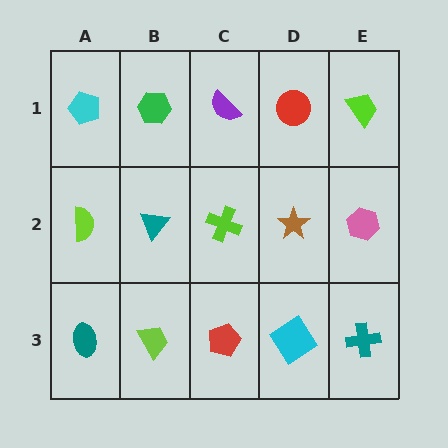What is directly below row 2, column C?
A red pentagon.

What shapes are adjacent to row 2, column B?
A green hexagon (row 1, column B), a lime trapezoid (row 3, column B), a lime semicircle (row 2, column A), a lime cross (row 2, column C).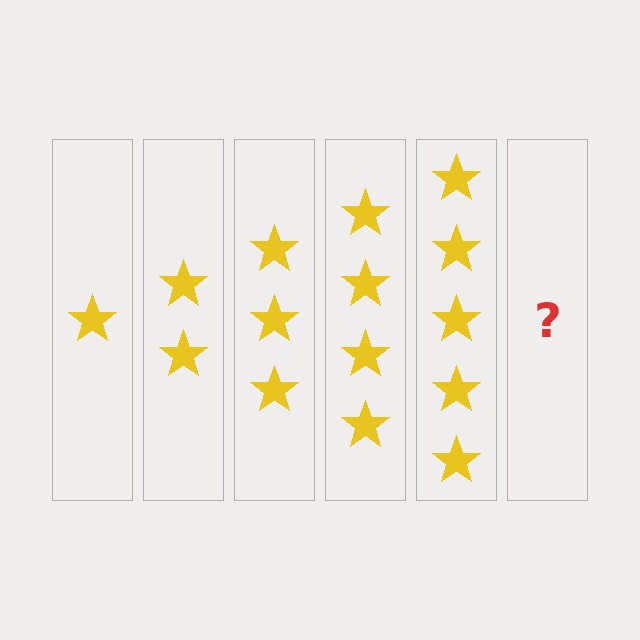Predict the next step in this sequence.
The next step is 6 stars.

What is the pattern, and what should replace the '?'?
The pattern is that each step adds one more star. The '?' should be 6 stars.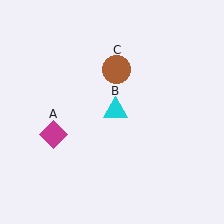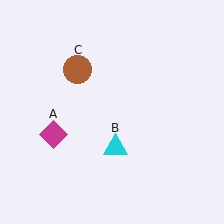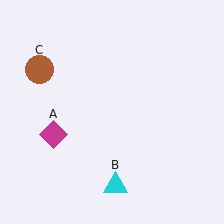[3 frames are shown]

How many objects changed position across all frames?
2 objects changed position: cyan triangle (object B), brown circle (object C).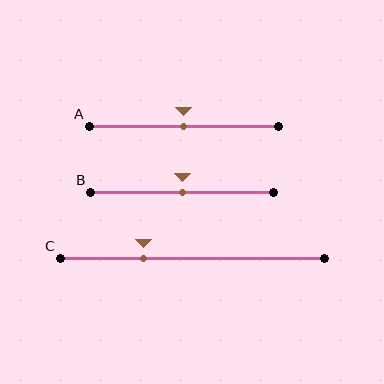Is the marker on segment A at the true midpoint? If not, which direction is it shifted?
Yes, the marker on segment A is at the true midpoint.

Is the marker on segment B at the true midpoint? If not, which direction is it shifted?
Yes, the marker on segment B is at the true midpoint.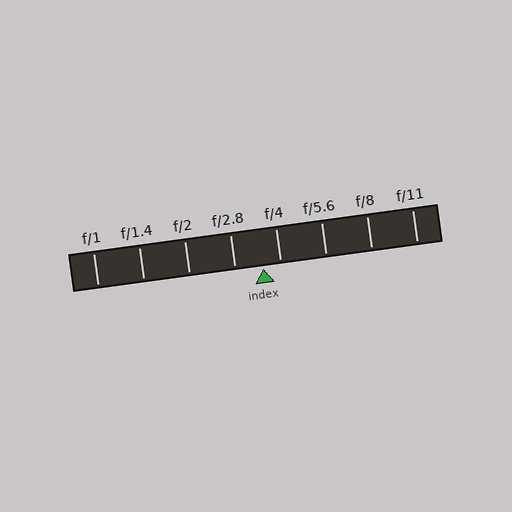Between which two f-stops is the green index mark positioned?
The index mark is between f/2.8 and f/4.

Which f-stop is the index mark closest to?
The index mark is closest to f/4.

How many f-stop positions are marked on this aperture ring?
There are 8 f-stop positions marked.